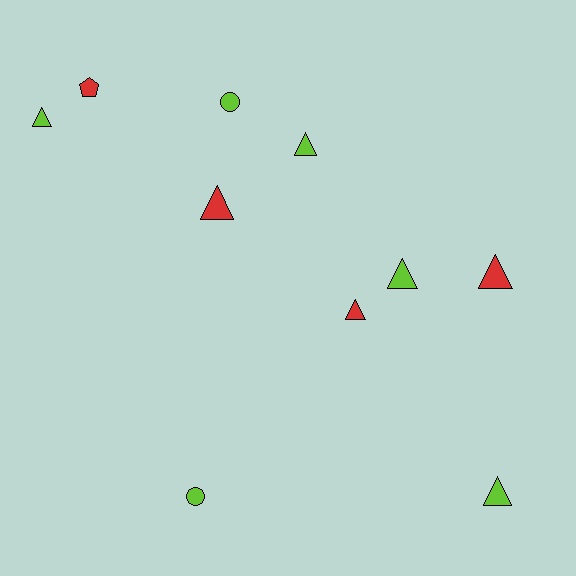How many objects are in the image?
There are 10 objects.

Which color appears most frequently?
Lime, with 6 objects.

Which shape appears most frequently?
Triangle, with 7 objects.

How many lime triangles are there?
There are 4 lime triangles.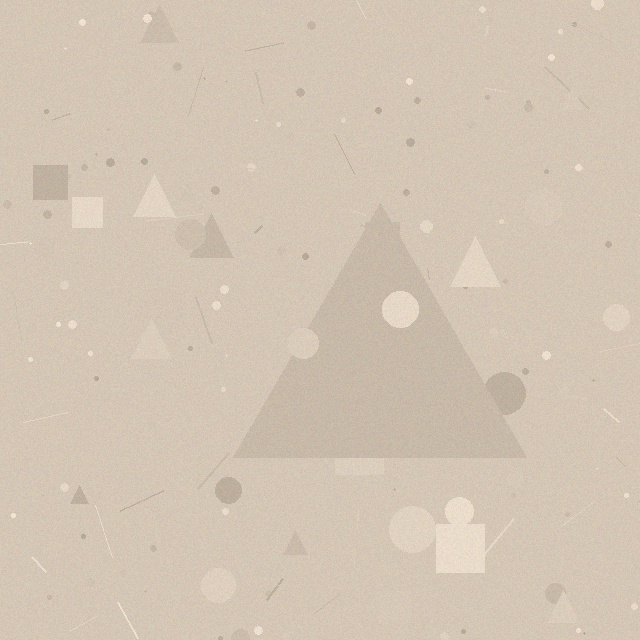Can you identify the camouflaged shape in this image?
The camouflaged shape is a triangle.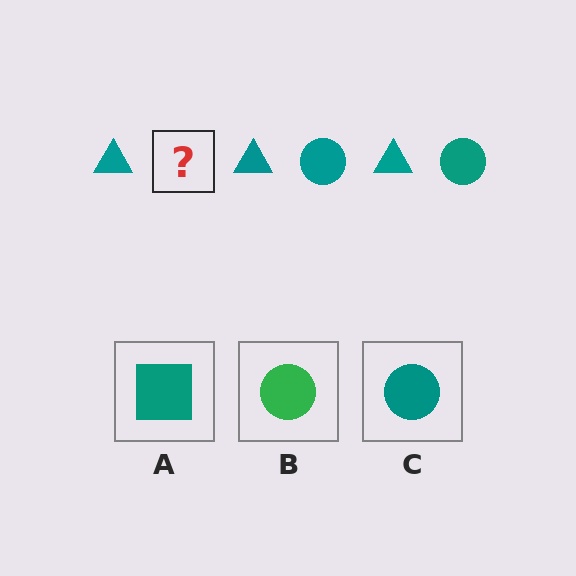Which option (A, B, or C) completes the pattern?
C.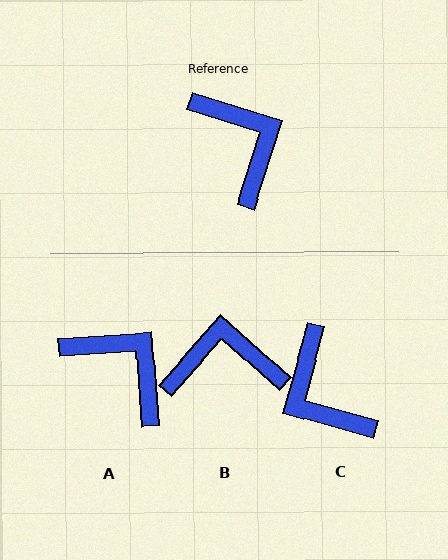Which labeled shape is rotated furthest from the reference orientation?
C, about 178 degrees away.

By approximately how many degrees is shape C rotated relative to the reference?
Approximately 178 degrees clockwise.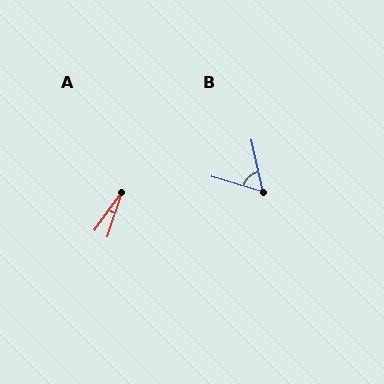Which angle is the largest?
B, at approximately 60 degrees.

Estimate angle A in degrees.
Approximately 18 degrees.